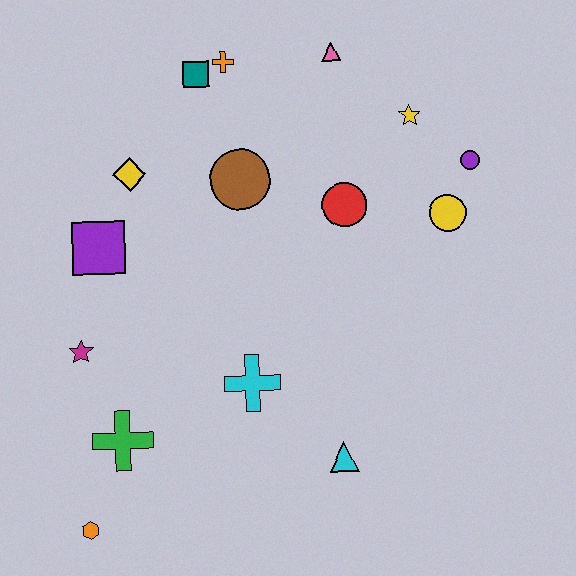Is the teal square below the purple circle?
No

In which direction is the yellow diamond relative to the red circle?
The yellow diamond is to the left of the red circle.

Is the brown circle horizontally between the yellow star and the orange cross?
Yes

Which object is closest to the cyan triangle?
The cyan cross is closest to the cyan triangle.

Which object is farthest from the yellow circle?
The orange hexagon is farthest from the yellow circle.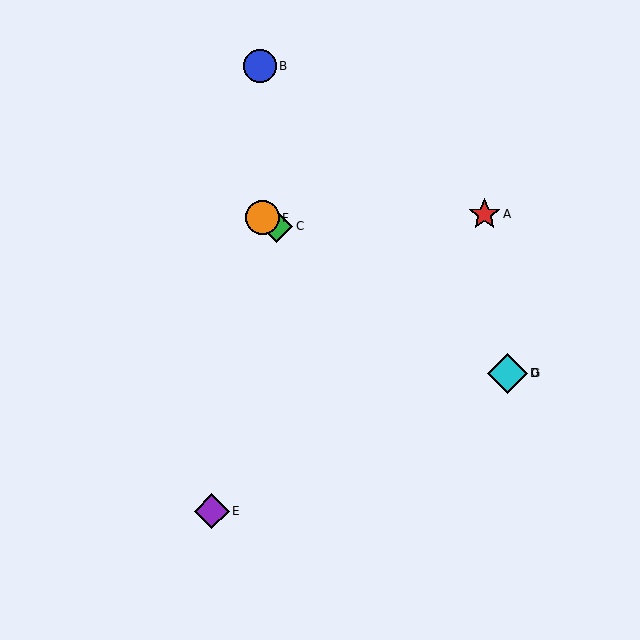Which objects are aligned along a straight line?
Objects C, D, F, G are aligned along a straight line.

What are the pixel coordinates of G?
Object G is at (508, 373).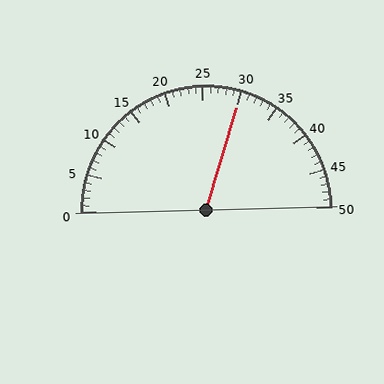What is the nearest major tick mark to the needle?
The nearest major tick mark is 30.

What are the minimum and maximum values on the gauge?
The gauge ranges from 0 to 50.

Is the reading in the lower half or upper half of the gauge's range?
The reading is in the upper half of the range (0 to 50).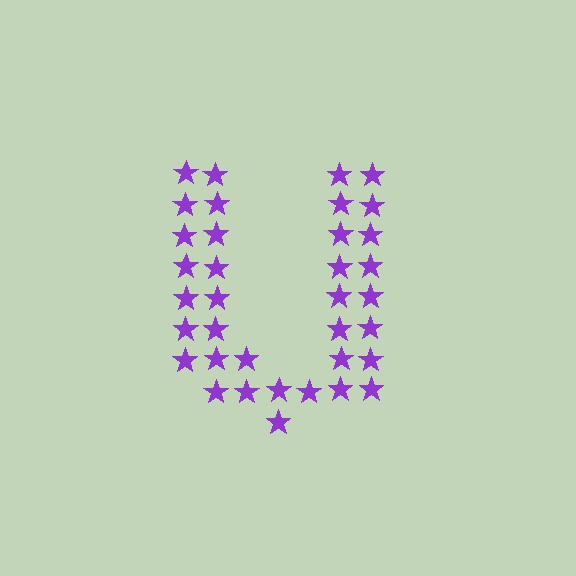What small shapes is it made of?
It is made of small stars.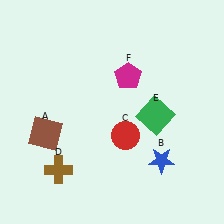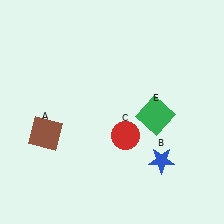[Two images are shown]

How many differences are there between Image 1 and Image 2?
There are 2 differences between the two images.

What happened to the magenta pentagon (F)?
The magenta pentagon (F) was removed in Image 2. It was in the top-right area of Image 1.